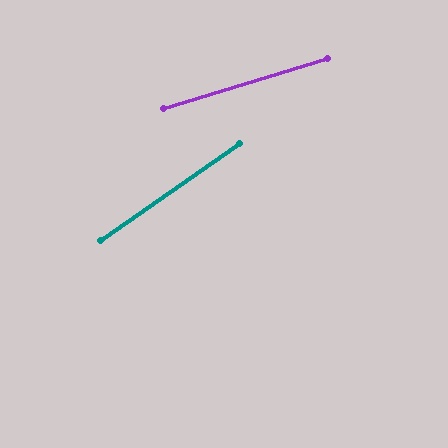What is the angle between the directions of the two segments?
Approximately 18 degrees.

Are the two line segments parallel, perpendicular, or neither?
Neither parallel nor perpendicular — they differ by about 18°.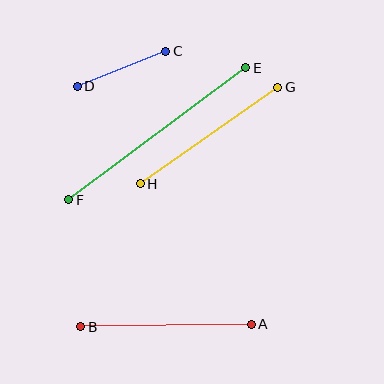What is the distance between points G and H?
The distance is approximately 168 pixels.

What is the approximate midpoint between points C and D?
The midpoint is at approximately (121, 69) pixels.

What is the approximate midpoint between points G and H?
The midpoint is at approximately (209, 135) pixels.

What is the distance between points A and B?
The distance is approximately 171 pixels.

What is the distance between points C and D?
The distance is approximately 95 pixels.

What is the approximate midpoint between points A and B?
The midpoint is at approximately (166, 325) pixels.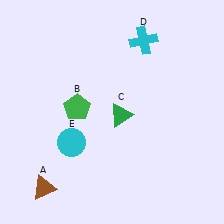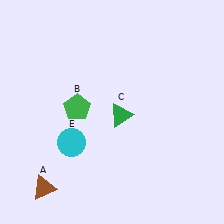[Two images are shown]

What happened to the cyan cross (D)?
The cyan cross (D) was removed in Image 2. It was in the top-right area of Image 1.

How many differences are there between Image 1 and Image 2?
There is 1 difference between the two images.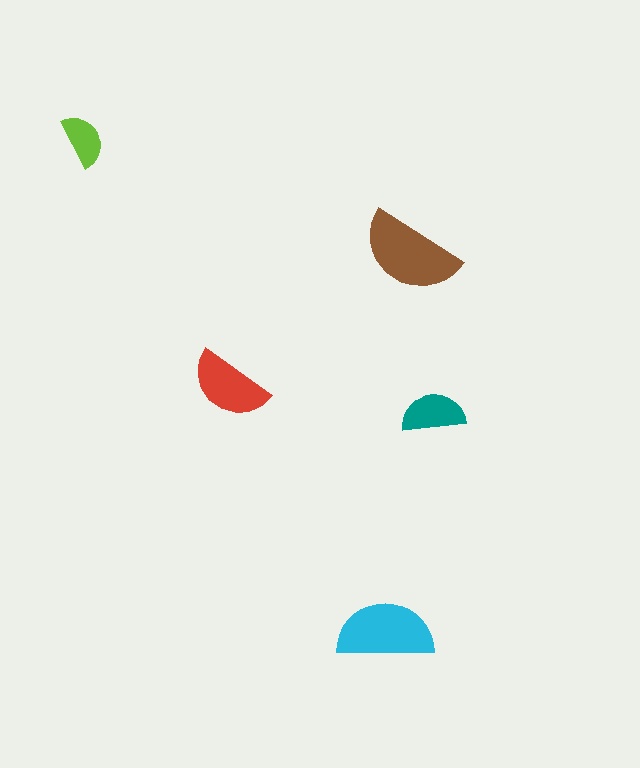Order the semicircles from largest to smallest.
the brown one, the cyan one, the red one, the teal one, the lime one.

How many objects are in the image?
There are 5 objects in the image.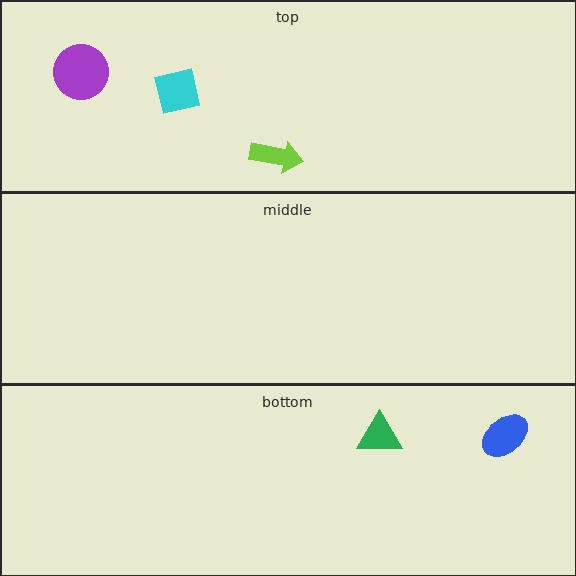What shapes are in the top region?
The cyan square, the purple circle, the lime arrow.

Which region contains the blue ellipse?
The bottom region.